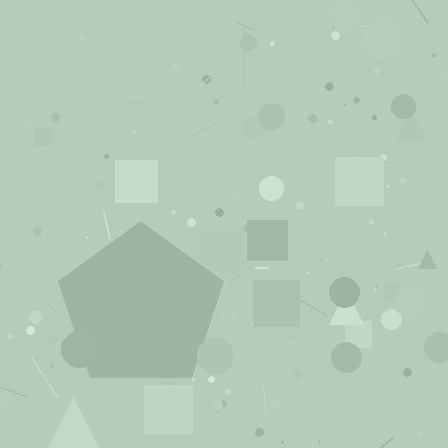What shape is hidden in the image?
A pentagon is hidden in the image.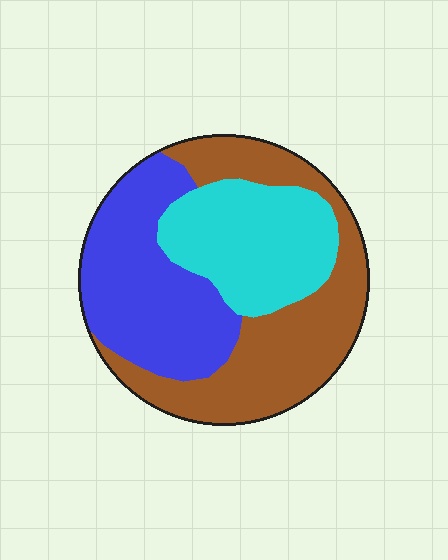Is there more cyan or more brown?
Brown.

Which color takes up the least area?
Cyan, at roughly 25%.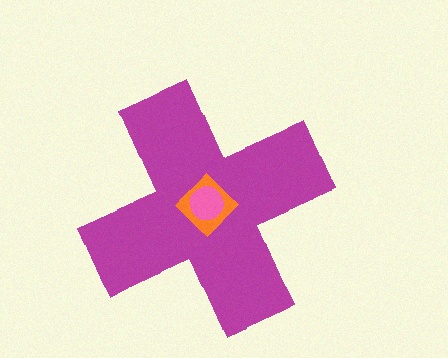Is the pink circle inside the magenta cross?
Yes.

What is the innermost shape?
The pink circle.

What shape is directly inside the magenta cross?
The orange diamond.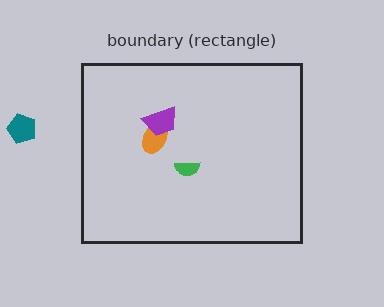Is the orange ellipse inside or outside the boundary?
Inside.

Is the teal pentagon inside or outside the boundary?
Outside.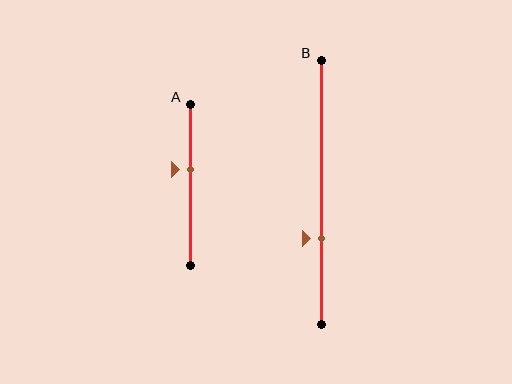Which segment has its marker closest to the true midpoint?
Segment A has its marker closest to the true midpoint.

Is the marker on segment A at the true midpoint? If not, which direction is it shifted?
No, the marker on segment A is shifted upward by about 10% of the segment length.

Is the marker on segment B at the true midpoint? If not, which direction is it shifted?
No, the marker on segment B is shifted downward by about 18% of the segment length.